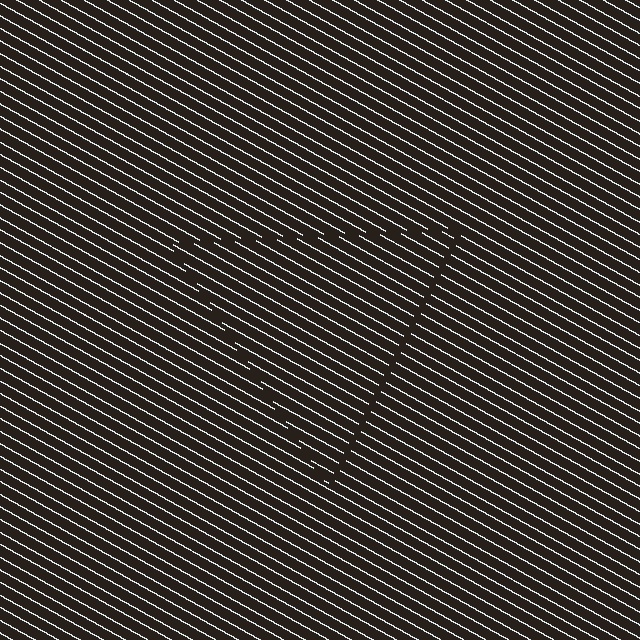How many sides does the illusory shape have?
3 sides — the line-ends trace a triangle.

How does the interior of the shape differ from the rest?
The interior of the shape contains the same grating, shifted by half a period — the contour is defined by the phase discontinuity where line-ends from the inner and outer gratings abut.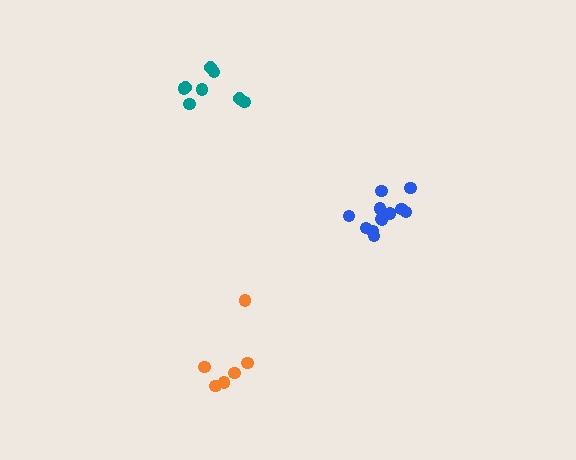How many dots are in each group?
Group 1: 12 dots, Group 2: 8 dots, Group 3: 6 dots (26 total).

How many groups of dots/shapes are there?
There are 3 groups.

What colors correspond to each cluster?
The clusters are colored: blue, teal, orange.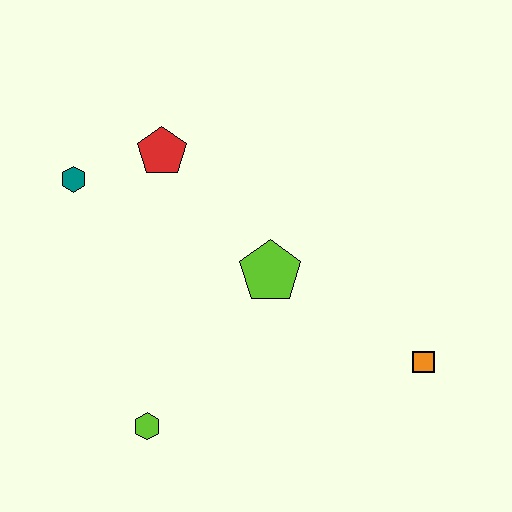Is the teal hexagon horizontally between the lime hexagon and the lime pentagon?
No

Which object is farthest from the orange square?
The teal hexagon is farthest from the orange square.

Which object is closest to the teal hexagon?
The red pentagon is closest to the teal hexagon.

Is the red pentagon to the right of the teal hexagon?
Yes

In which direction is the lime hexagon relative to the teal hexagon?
The lime hexagon is below the teal hexagon.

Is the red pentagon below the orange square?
No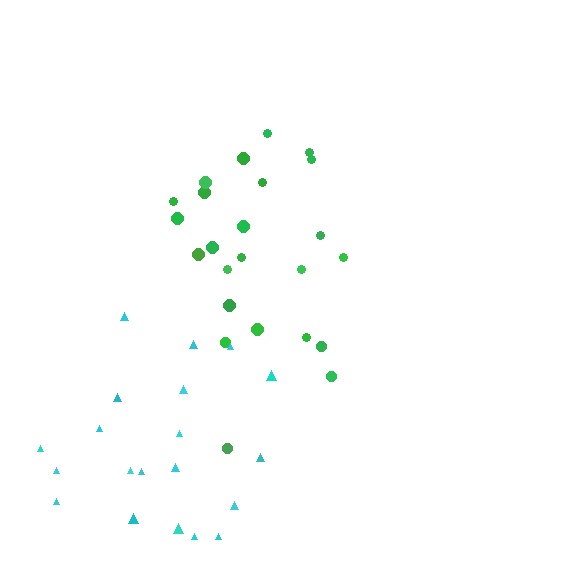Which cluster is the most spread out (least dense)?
Cyan.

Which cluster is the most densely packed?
Green.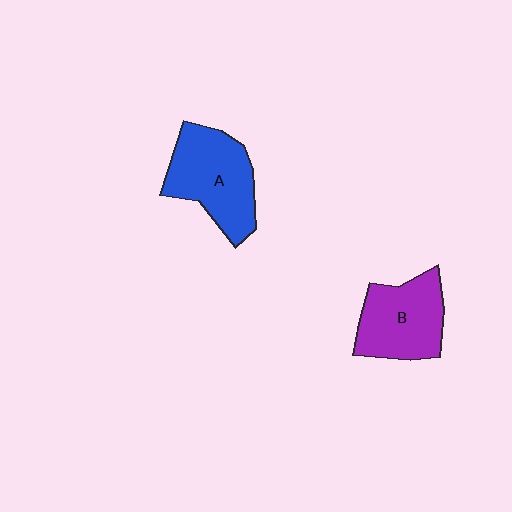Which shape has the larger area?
Shape A (blue).